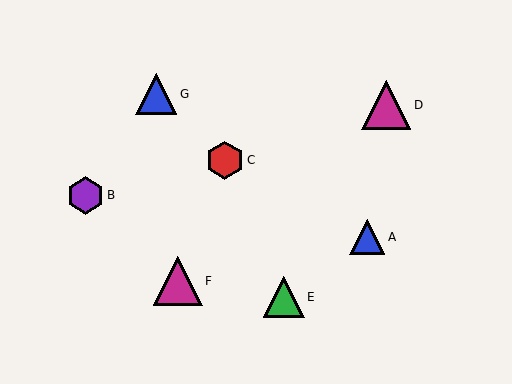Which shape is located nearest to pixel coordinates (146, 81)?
The blue triangle (labeled G) at (156, 94) is nearest to that location.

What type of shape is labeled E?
Shape E is a green triangle.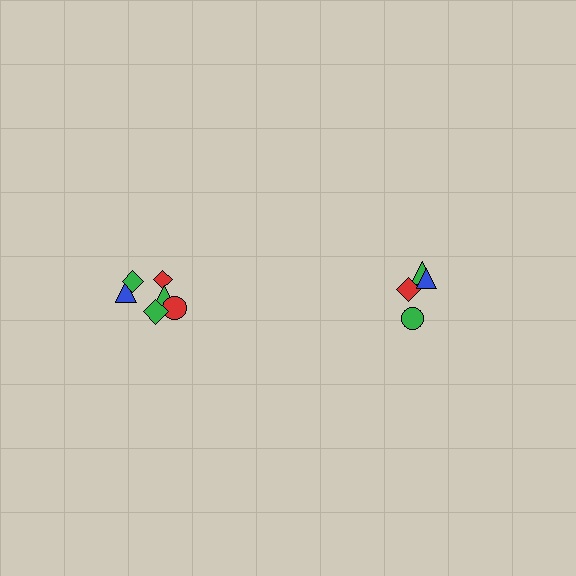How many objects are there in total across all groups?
There are 10 objects.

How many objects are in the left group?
There are 6 objects.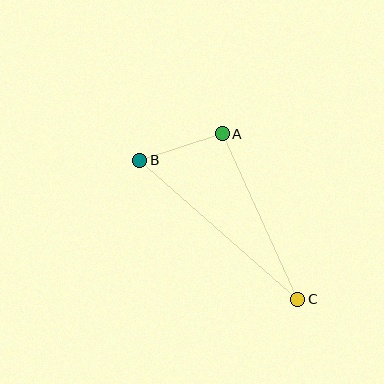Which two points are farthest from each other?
Points B and C are farthest from each other.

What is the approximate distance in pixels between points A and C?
The distance between A and C is approximately 182 pixels.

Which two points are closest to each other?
Points A and B are closest to each other.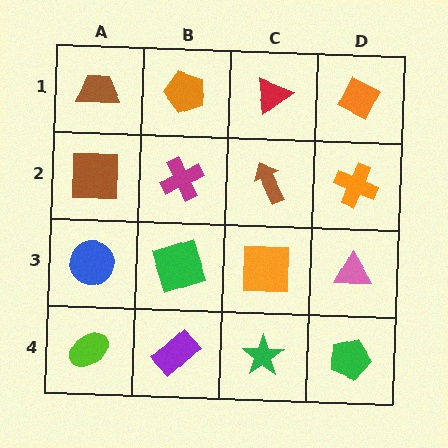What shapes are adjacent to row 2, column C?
A red triangle (row 1, column C), an orange square (row 3, column C), a magenta cross (row 2, column B), an orange cross (row 2, column D).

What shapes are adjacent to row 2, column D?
An orange diamond (row 1, column D), a pink triangle (row 3, column D), a brown arrow (row 2, column C).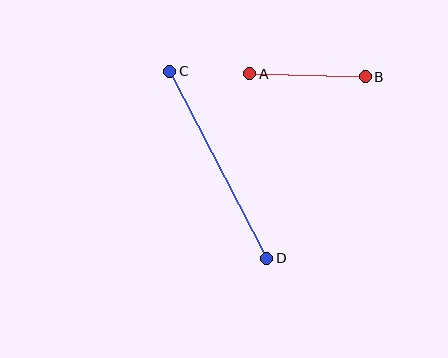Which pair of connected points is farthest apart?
Points C and D are farthest apart.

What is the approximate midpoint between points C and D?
The midpoint is at approximately (218, 165) pixels.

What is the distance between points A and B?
The distance is approximately 116 pixels.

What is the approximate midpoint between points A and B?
The midpoint is at approximately (308, 75) pixels.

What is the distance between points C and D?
The distance is approximately 211 pixels.